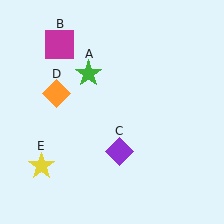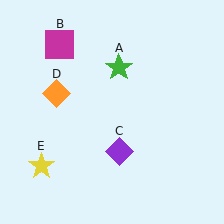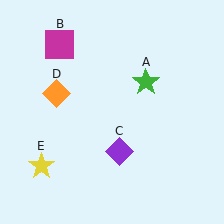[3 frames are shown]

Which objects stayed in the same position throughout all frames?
Magenta square (object B) and purple diamond (object C) and orange diamond (object D) and yellow star (object E) remained stationary.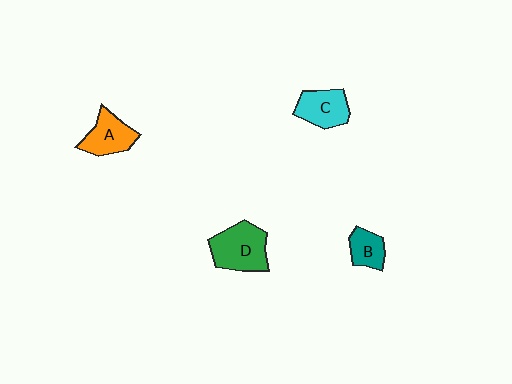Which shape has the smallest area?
Shape B (teal).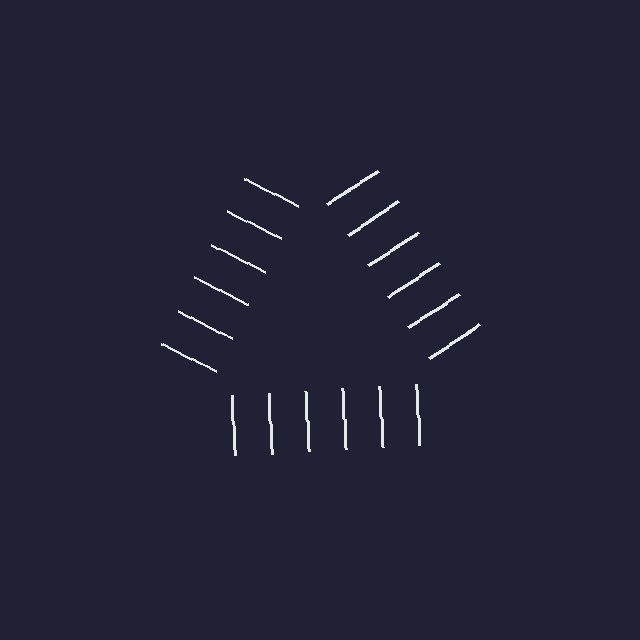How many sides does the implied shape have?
3 sides — the line-ends trace a triangle.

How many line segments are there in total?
18 — 6 along each of the 3 edges.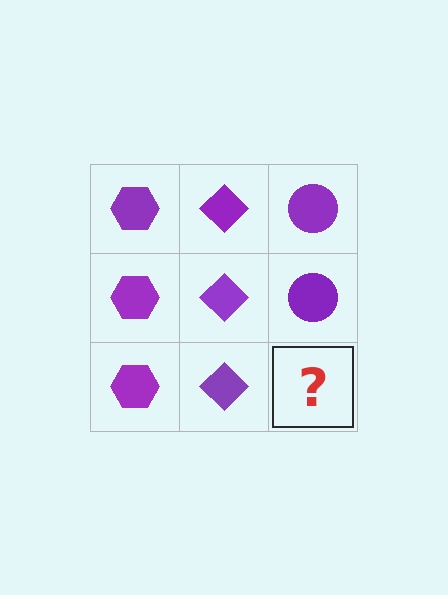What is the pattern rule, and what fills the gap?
The rule is that each column has a consistent shape. The gap should be filled with a purple circle.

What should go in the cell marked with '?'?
The missing cell should contain a purple circle.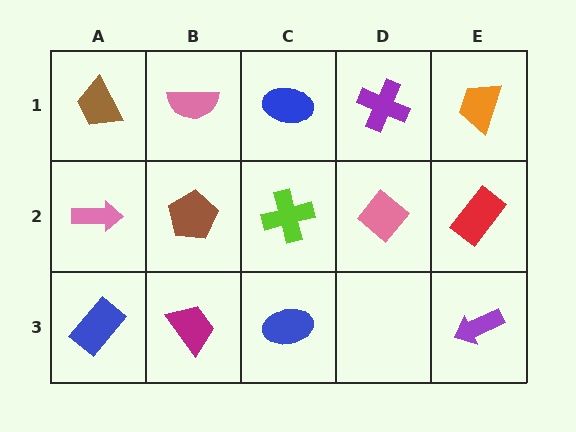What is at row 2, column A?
A pink arrow.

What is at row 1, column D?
A purple cross.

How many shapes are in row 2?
5 shapes.